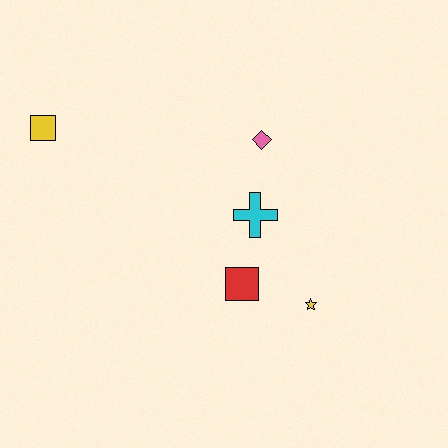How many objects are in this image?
There are 5 objects.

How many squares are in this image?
There are 2 squares.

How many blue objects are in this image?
There are no blue objects.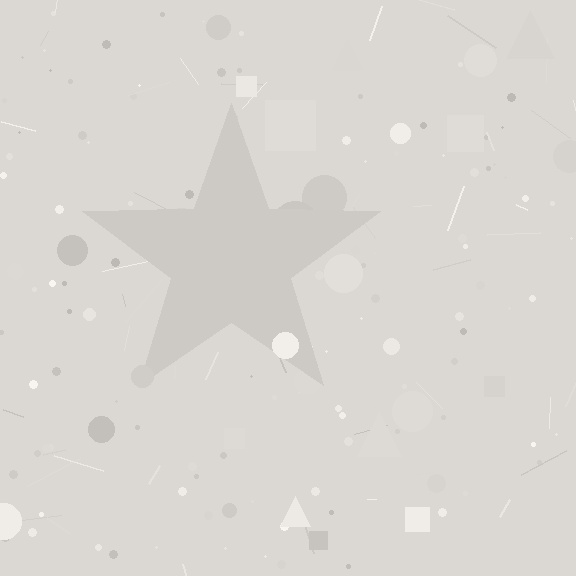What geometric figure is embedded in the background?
A star is embedded in the background.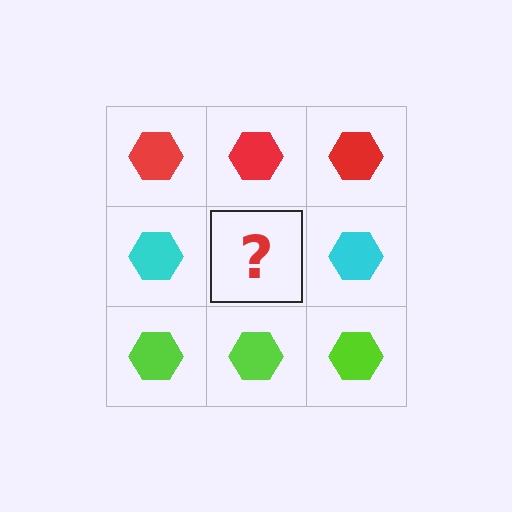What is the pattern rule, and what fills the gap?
The rule is that each row has a consistent color. The gap should be filled with a cyan hexagon.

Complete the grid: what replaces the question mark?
The question mark should be replaced with a cyan hexagon.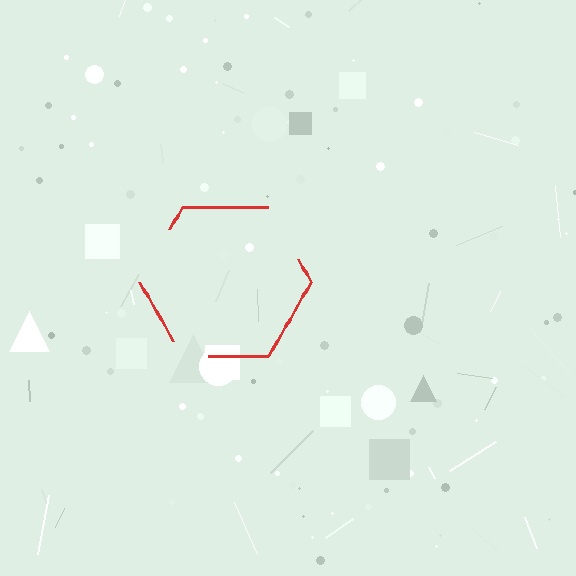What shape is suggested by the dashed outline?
The dashed outline suggests a hexagon.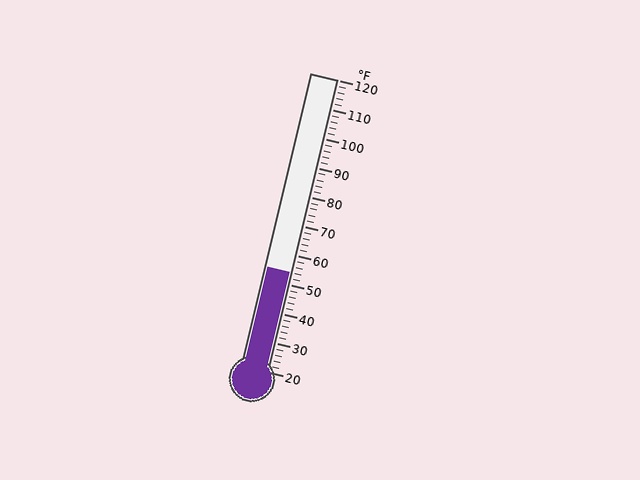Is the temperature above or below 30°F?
The temperature is above 30°F.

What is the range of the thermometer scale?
The thermometer scale ranges from 20°F to 120°F.